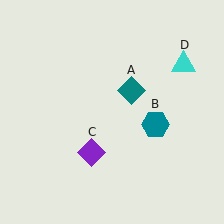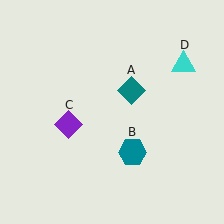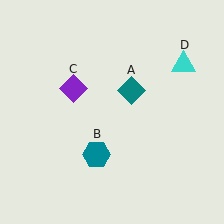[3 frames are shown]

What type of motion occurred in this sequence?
The teal hexagon (object B), purple diamond (object C) rotated clockwise around the center of the scene.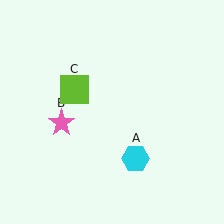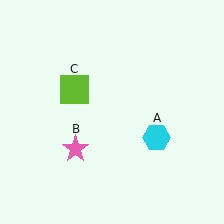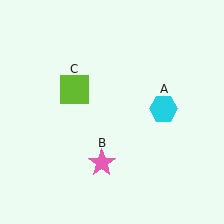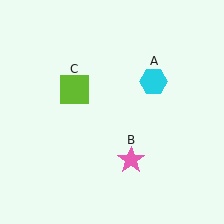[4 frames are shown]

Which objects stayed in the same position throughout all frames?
Lime square (object C) remained stationary.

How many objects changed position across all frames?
2 objects changed position: cyan hexagon (object A), pink star (object B).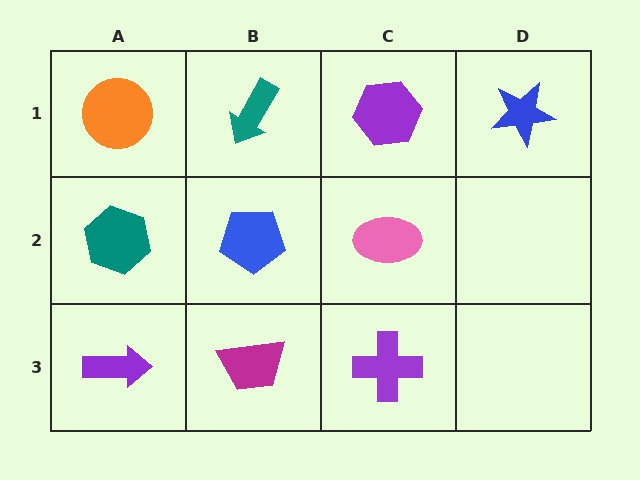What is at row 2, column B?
A blue pentagon.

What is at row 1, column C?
A purple hexagon.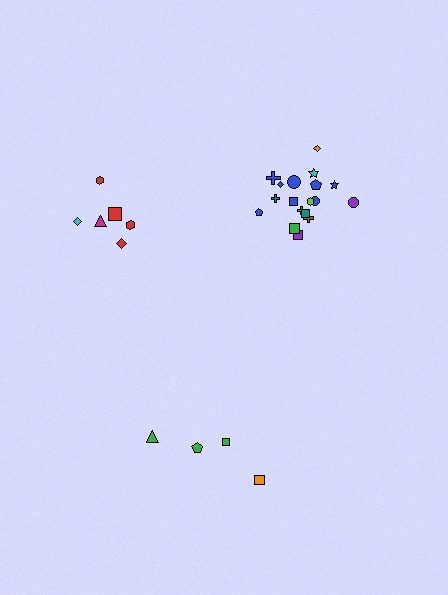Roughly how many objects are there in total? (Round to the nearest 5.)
Roughly 30 objects in total.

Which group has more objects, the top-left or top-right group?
The top-right group.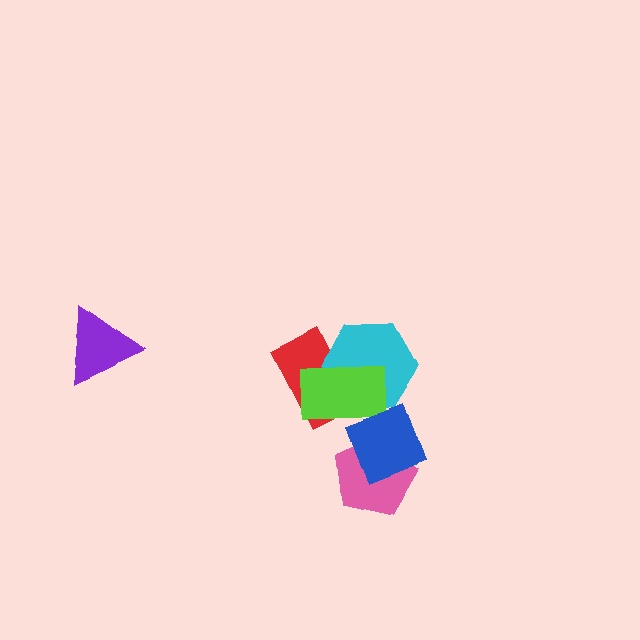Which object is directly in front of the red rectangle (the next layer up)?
The cyan hexagon is directly in front of the red rectangle.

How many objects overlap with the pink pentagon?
1 object overlaps with the pink pentagon.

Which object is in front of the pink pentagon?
The blue diamond is in front of the pink pentagon.